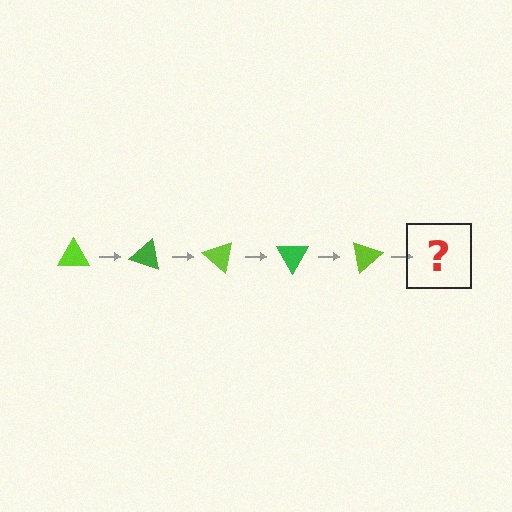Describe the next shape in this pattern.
It should be a green triangle, rotated 100 degrees from the start.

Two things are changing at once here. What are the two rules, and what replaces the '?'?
The two rules are that it rotates 20 degrees each step and the color cycles through lime and green. The '?' should be a green triangle, rotated 100 degrees from the start.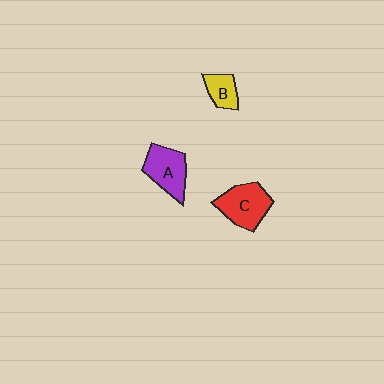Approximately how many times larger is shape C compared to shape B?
Approximately 2.0 times.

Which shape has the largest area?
Shape C (red).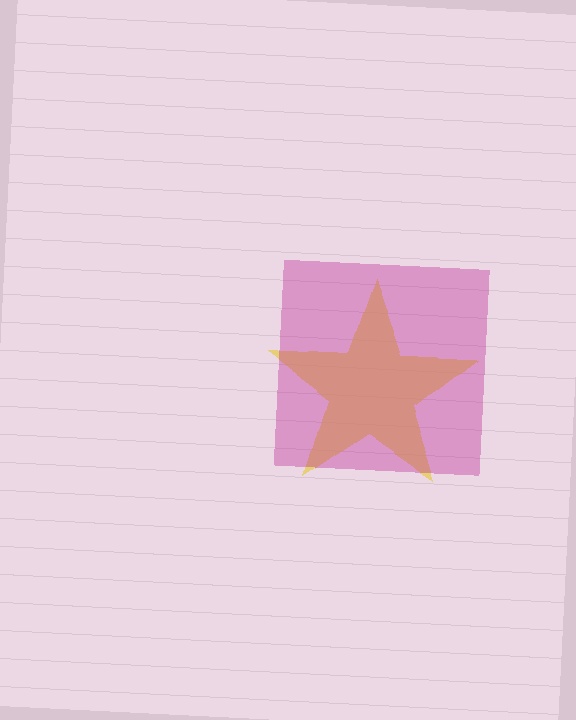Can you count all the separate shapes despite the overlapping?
Yes, there are 2 separate shapes.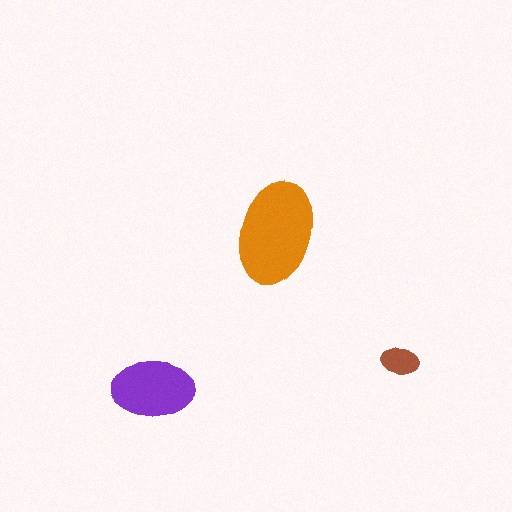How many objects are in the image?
There are 3 objects in the image.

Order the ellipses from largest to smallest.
the orange one, the purple one, the brown one.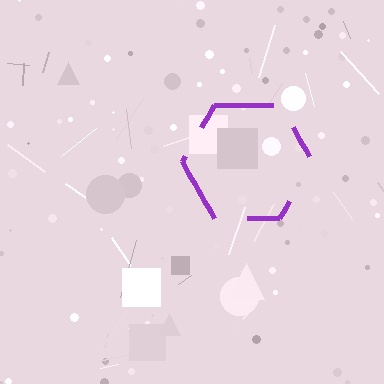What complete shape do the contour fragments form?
The contour fragments form a hexagon.